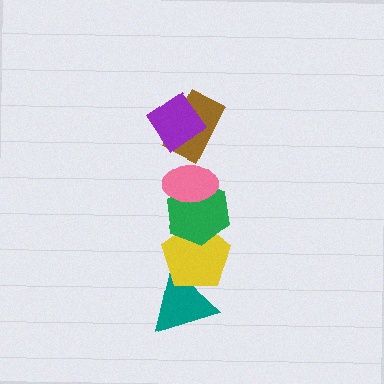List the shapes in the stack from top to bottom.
From top to bottom: the purple diamond, the brown rectangle, the pink ellipse, the green hexagon, the yellow pentagon, the teal triangle.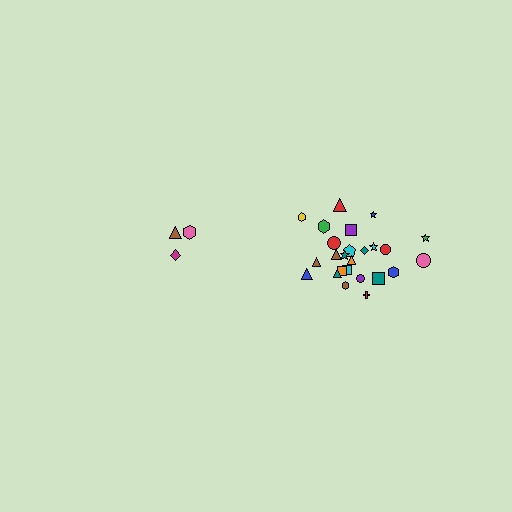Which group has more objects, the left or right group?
The right group.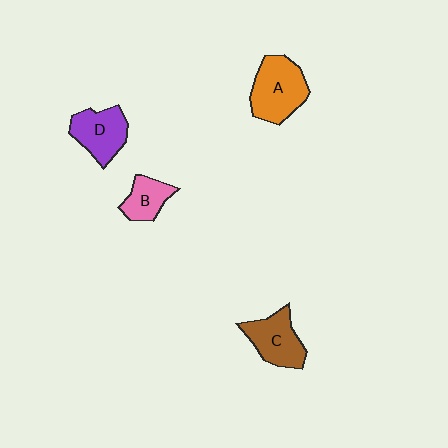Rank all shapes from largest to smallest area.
From largest to smallest: A (orange), C (brown), D (purple), B (pink).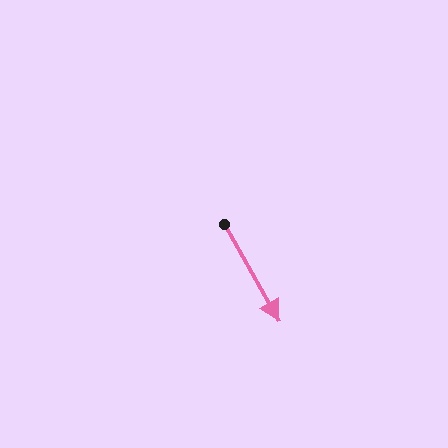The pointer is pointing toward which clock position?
Roughly 5 o'clock.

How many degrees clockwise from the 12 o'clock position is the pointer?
Approximately 150 degrees.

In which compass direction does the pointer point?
Southeast.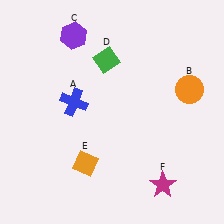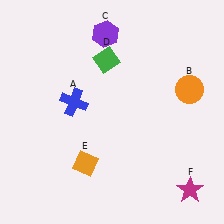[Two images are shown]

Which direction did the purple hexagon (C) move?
The purple hexagon (C) moved right.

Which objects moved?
The objects that moved are: the purple hexagon (C), the magenta star (F).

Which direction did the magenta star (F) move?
The magenta star (F) moved right.